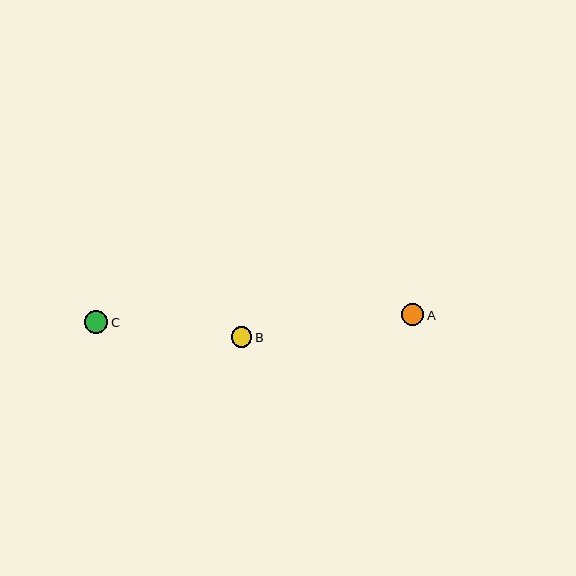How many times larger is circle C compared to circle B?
Circle C is approximately 1.1 times the size of circle B.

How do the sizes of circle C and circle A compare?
Circle C and circle A are approximately the same size.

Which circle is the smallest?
Circle B is the smallest with a size of approximately 20 pixels.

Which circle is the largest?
Circle C is the largest with a size of approximately 23 pixels.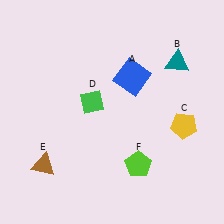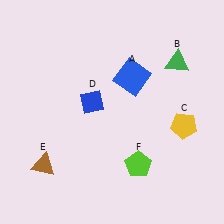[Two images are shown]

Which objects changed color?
B changed from teal to green. D changed from green to blue.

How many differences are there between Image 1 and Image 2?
There are 2 differences between the two images.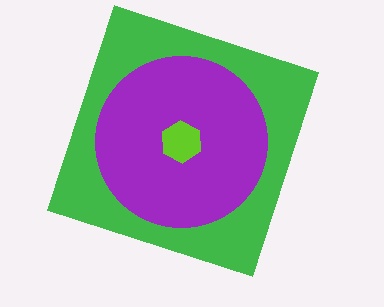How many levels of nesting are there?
3.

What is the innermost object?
The lime hexagon.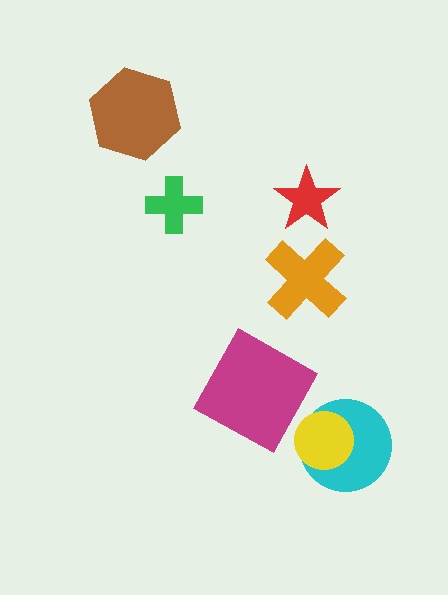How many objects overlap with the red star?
0 objects overlap with the red star.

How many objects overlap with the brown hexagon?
0 objects overlap with the brown hexagon.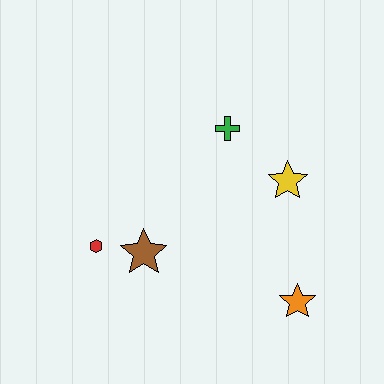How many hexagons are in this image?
There is 1 hexagon.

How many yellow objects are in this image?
There is 1 yellow object.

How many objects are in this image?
There are 5 objects.